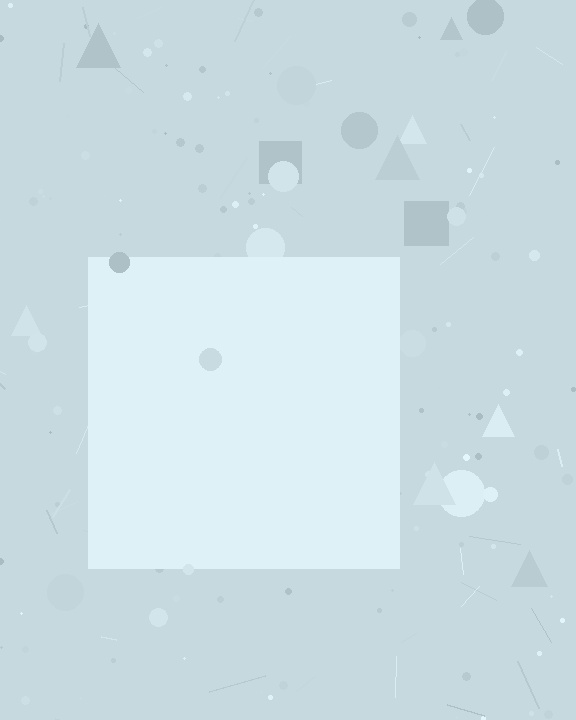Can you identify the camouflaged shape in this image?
The camouflaged shape is a square.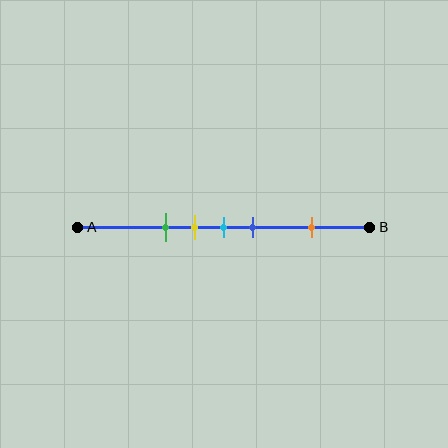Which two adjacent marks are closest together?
The yellow and cyan marks are the closest adjacent pair.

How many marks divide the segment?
There are 5 marks dividing the segment.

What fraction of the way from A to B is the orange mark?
The orange mark is approximately 80% (0.8) of the way from A to B.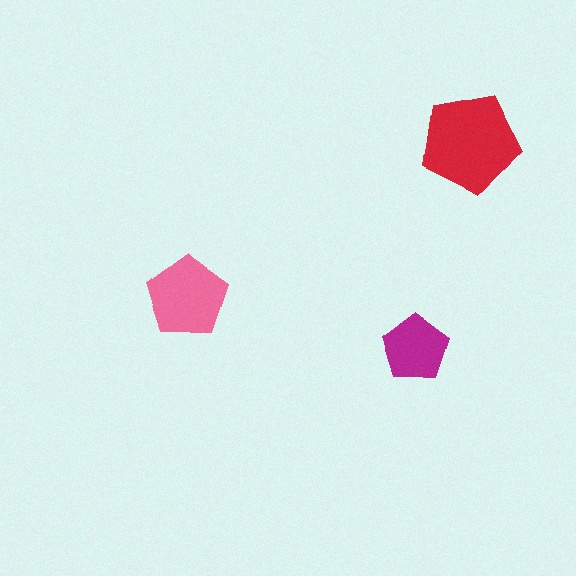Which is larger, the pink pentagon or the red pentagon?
The red one.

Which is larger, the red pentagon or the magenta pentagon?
The red one.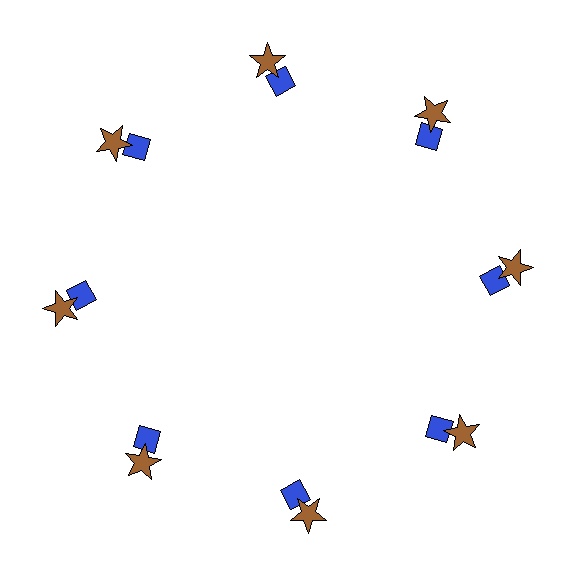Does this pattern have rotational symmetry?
Yes, this pattern has 8-fold rotational symmetry. It looks the same after rotating 45 degrees around the center.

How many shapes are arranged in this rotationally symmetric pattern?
There are 16 shapes, arranged in 8 groups of 2.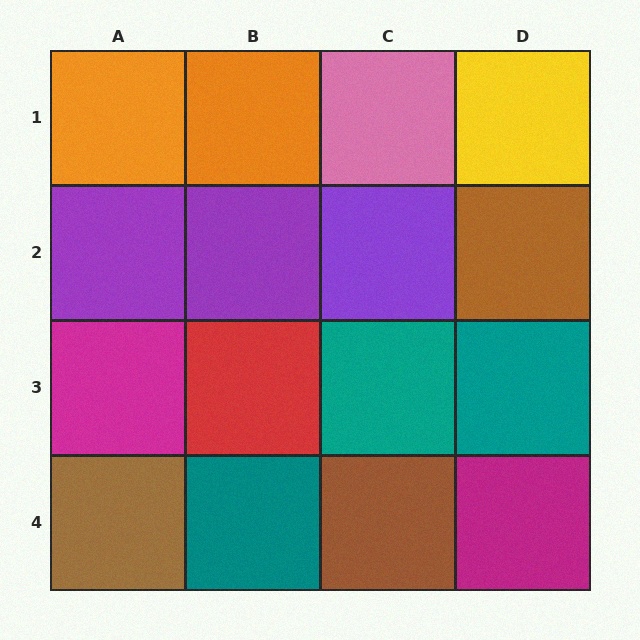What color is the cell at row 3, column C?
Teal.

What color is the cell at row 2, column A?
Purple.